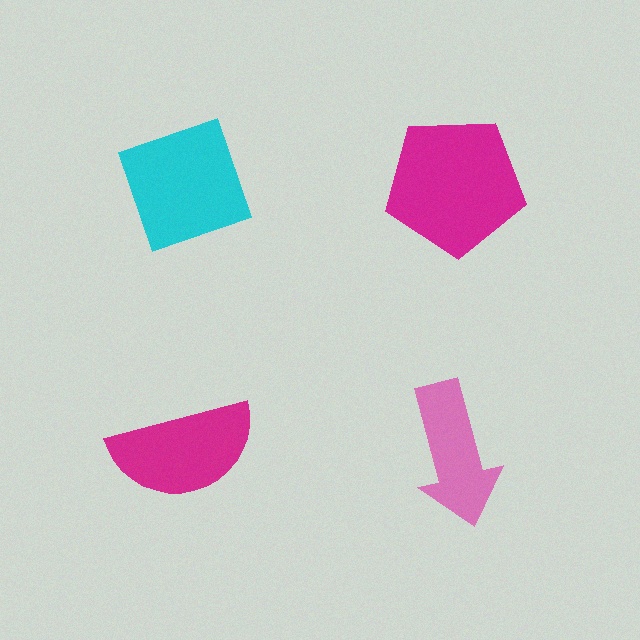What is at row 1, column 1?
A cyan diamond.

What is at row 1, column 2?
A magenta pentagon.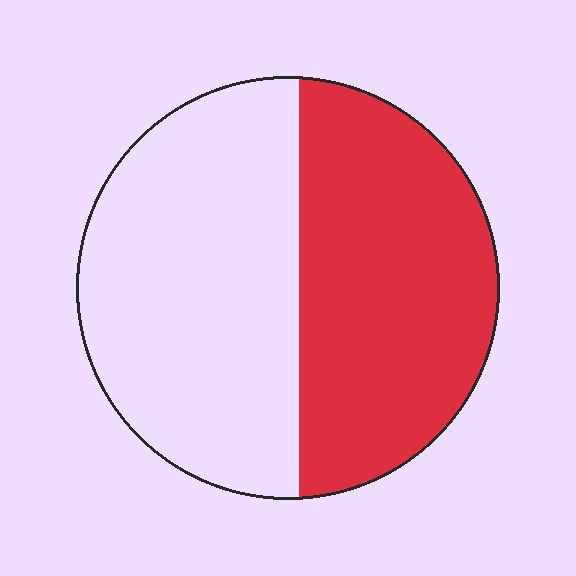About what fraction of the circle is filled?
About one half (1/2).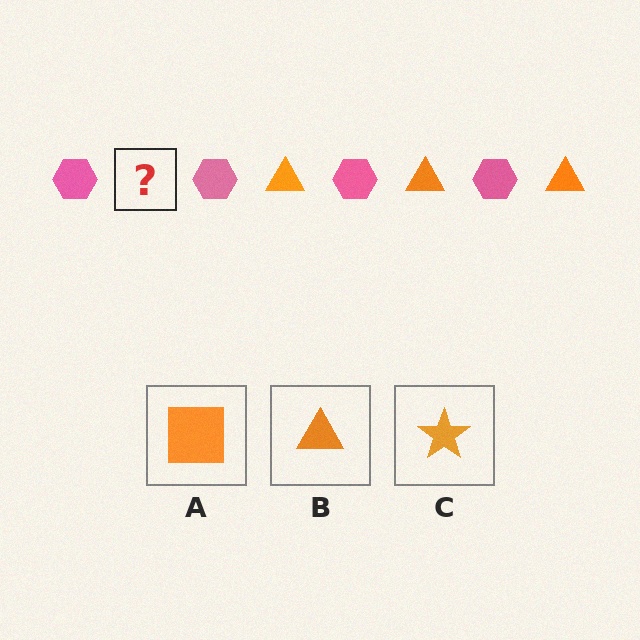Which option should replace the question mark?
Option B.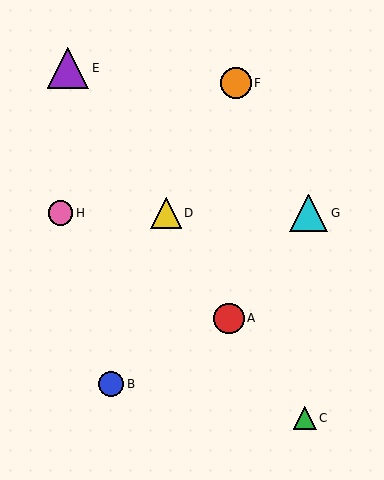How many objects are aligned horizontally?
3 objects (D, G, H) are aligned horizontally.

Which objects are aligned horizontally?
Objects D, G, H are aligned horizontally.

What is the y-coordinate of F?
Object F is at y≈83.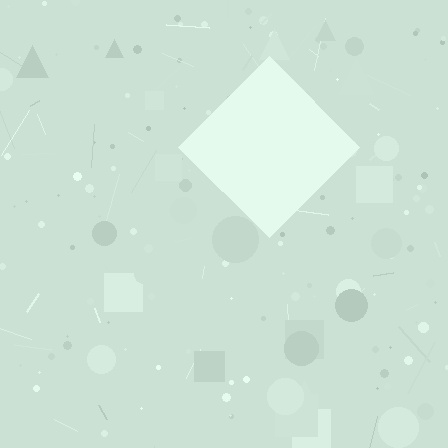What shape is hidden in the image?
A diamond is hidden in the image.